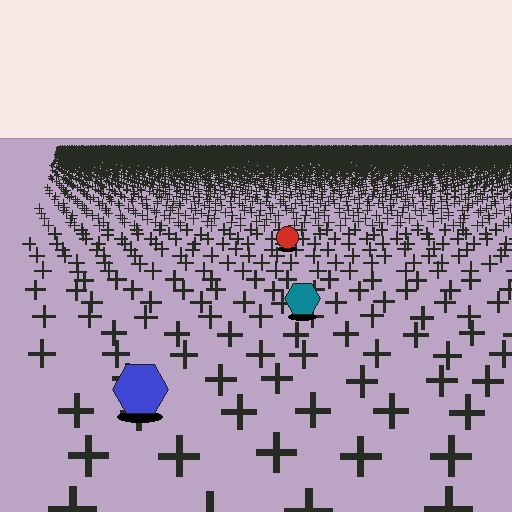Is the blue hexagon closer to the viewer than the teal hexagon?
Yes. The blue hexagon is closer — you can tell from the texture gradient: the ground texture is coarser near it.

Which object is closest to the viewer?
The blue hexagon is closest. The texture marks near it are larger and more spread out.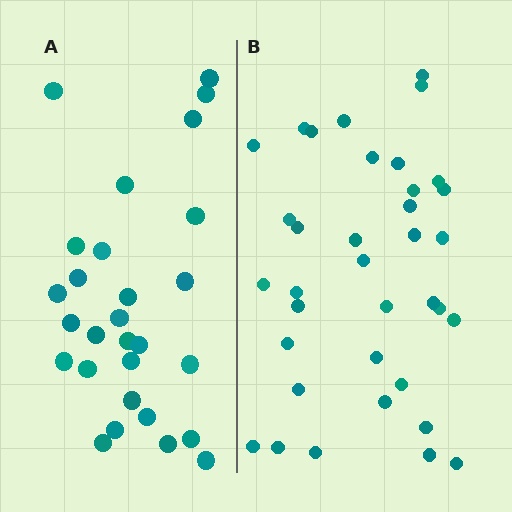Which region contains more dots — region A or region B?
Region B (the right region) has more dots.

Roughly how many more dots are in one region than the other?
Region B has roughly 8 or so more dots than region A.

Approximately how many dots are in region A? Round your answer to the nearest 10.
About 30 dots. (The exact count is 28, which rounds to 30.)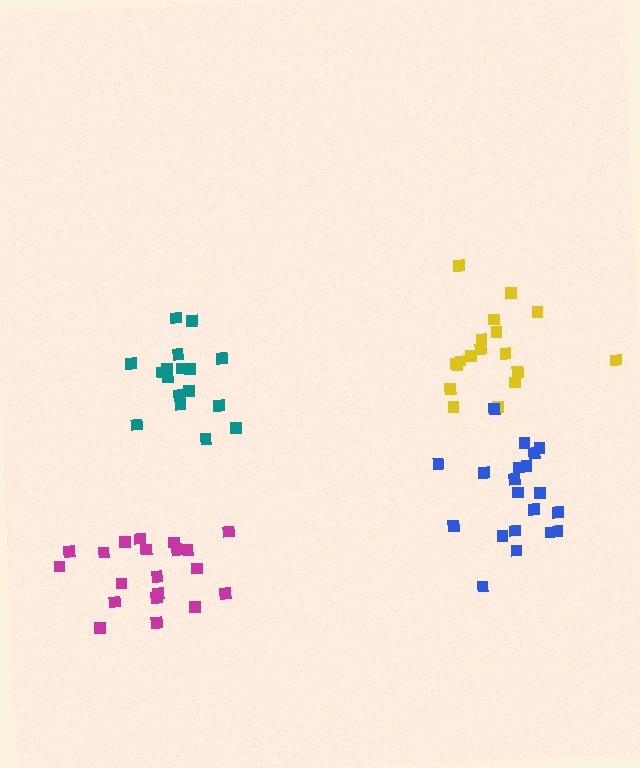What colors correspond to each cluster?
The clusters are colored: teal, yellow, blue, magenta.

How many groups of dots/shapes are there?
There are 4 groups.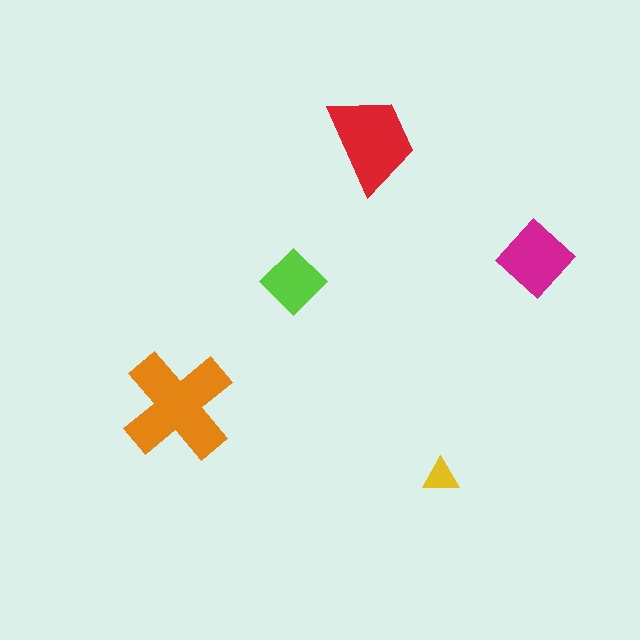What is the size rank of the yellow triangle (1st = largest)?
5th.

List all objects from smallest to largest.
The yellow triangle, the lime diamond, the magenta diamond, the red trapezoid, the orange cross.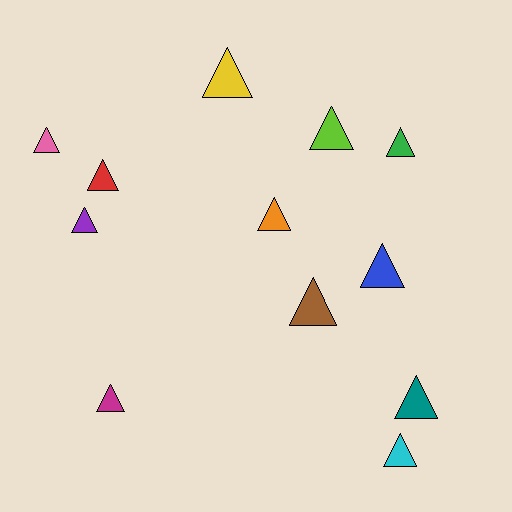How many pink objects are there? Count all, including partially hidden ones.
There is 1 pink object.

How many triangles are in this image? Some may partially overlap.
There are 12 triangles.